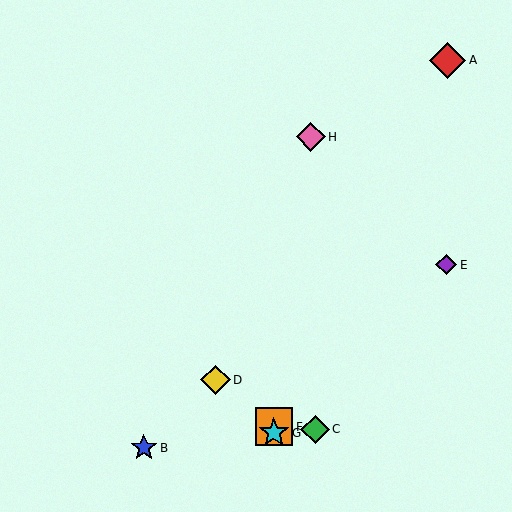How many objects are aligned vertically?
2 objects (F, G) are aligned vertically.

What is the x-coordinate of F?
Object F is at x≈274.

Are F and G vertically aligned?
Yes, both are at x≈274.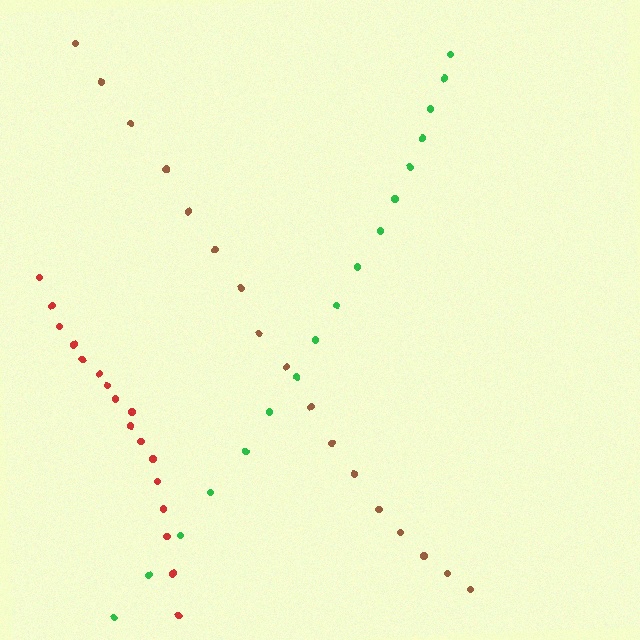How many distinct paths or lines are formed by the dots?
There are 3 distinct paths.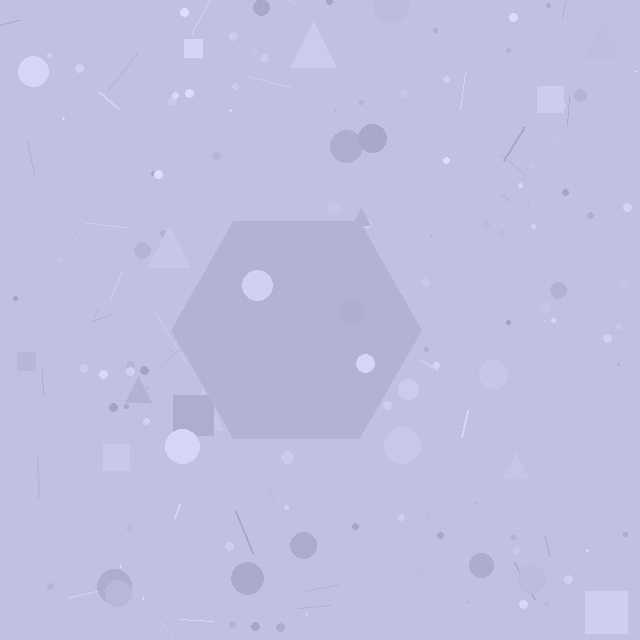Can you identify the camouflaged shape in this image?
The camouflaged shape is a hexagon.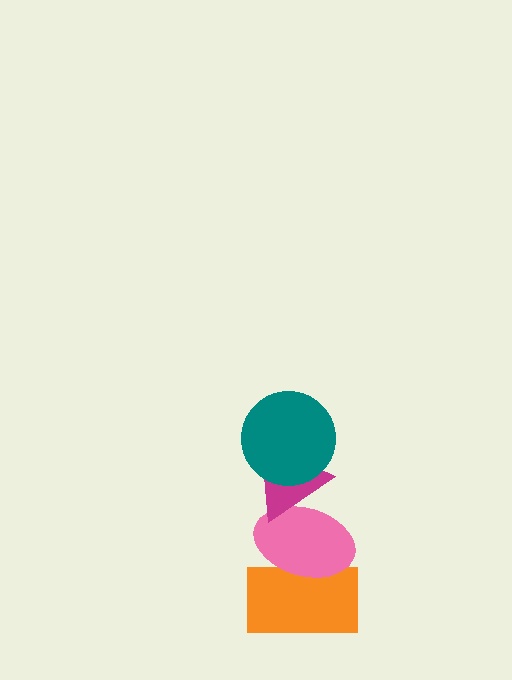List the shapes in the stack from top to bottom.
From top to bottom: the teal circle, the magenta triangle, the pink ellipse, the orange rectangle.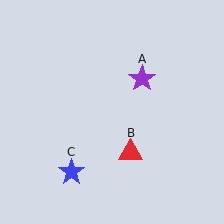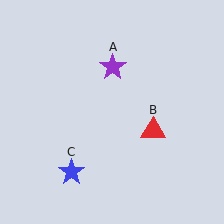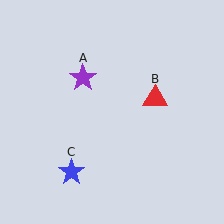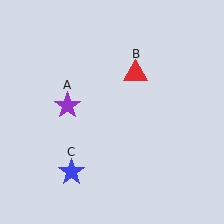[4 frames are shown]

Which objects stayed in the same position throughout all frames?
Blue star (object C) remained stationary.